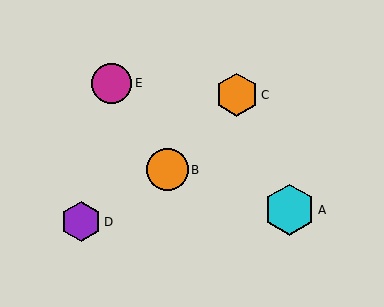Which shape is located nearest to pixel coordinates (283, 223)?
The cyan hexagon (labeled A) at (290, 210) is nearest to that location.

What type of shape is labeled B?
Shape B is an orange circle.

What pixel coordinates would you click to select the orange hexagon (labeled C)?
Click at (237, 95) to select the orange hexagon C.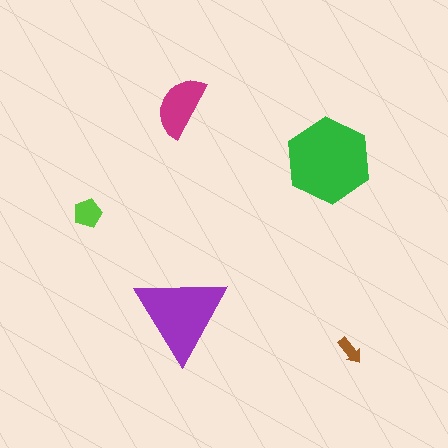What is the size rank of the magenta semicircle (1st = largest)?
3rd.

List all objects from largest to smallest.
The green hexagon, the purple triangle, the magenta semicircle, the lime pentagon, the brown arrow.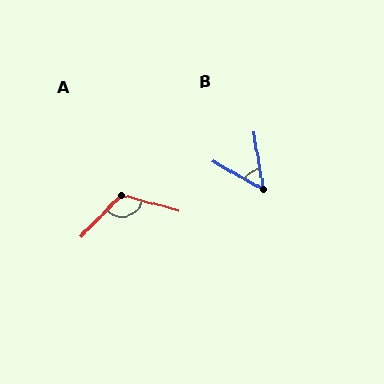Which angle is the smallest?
B, at approximately 51 degrees.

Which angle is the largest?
A, at approximately 119 degrees.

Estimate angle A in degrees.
Approximately 119 degrees.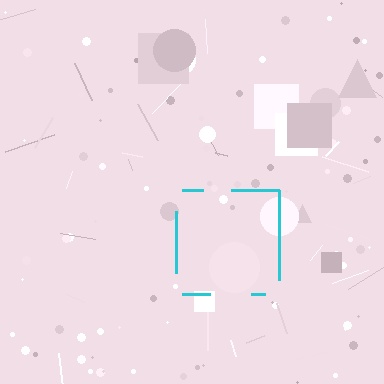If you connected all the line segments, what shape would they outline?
They would outline a square.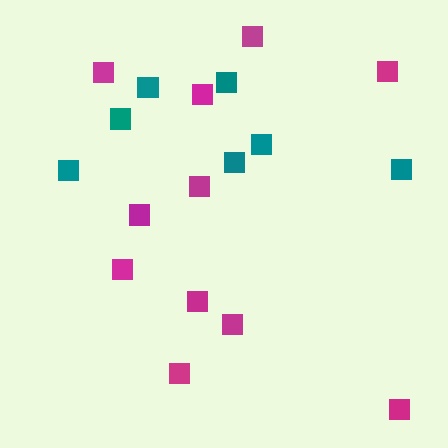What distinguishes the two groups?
There are 2 groups: one group of magenta squares (11) and one group of teal squares (7).